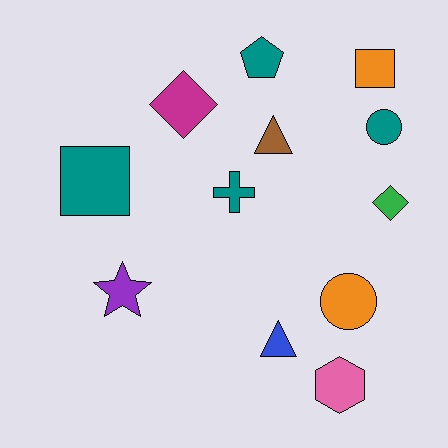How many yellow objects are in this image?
There are no yellow objects.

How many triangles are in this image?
There are 2 triangles.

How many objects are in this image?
There are 12 objects.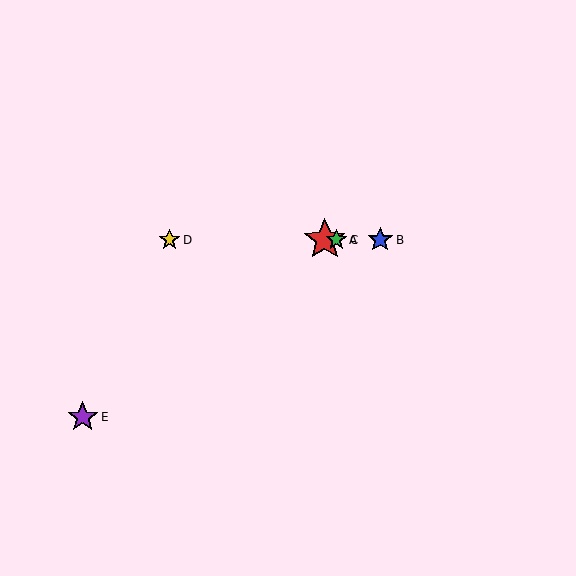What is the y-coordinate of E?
Object E is at y≈417.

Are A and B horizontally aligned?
Yes, both are at y≈240.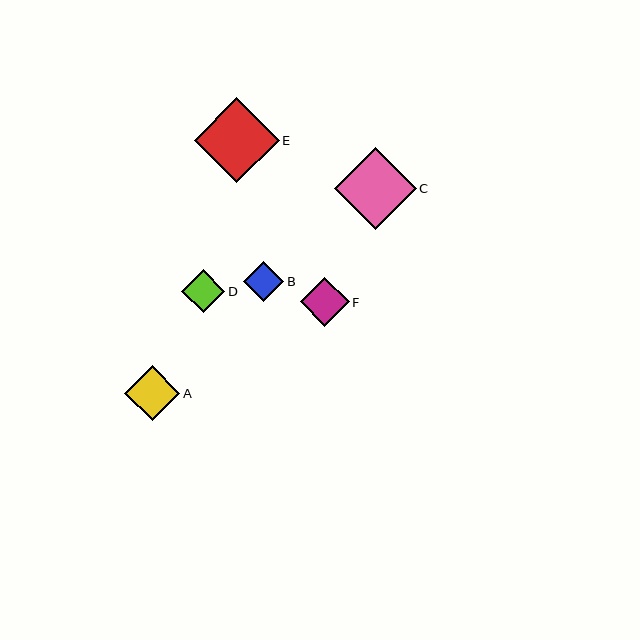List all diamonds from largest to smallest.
From largest to smallest: E, C, A, F, D, B.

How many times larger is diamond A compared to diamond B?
Diamond A is approximately 1.4 times the size of diamond B.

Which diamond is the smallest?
Diamond B is the smallest with a size of approximately 40 pixels.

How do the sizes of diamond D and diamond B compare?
Diamond D and diamond B are approximately the same size.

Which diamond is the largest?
Diamond E is the largest with a size of approximately 85 pixels.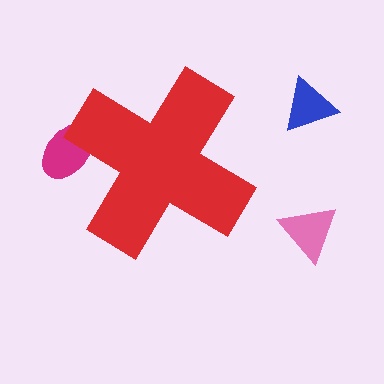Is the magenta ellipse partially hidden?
Yes, the magenta ellipse is partially hidden behind the red cross.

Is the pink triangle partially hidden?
No, the pink triangle is fully visible.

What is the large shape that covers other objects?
A red cross.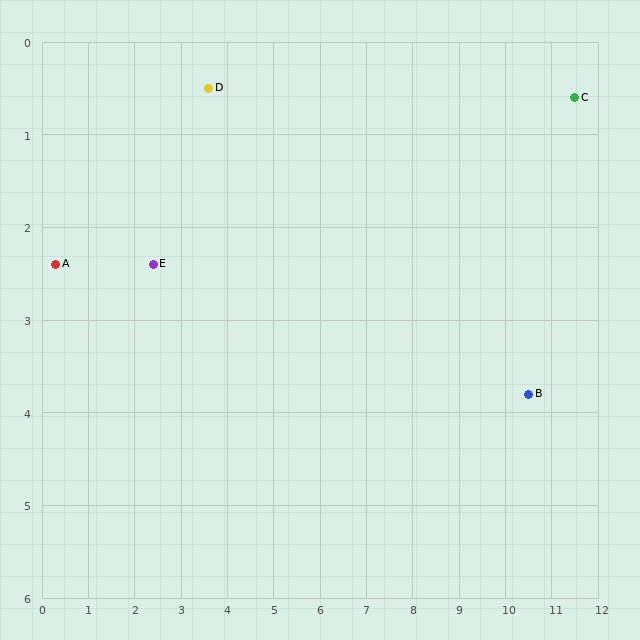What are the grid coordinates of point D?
Point D is at approximately (3.6, 0.5).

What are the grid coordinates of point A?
Point A is at approximately (0.3, 2.4).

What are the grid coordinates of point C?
Point C is at approximately (11.5, 0.6).